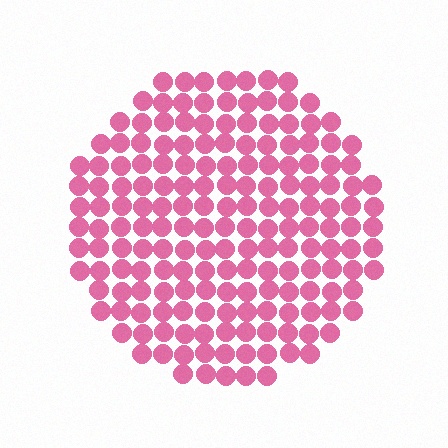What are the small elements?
The small elements are circles.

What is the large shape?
The large shape is a circle.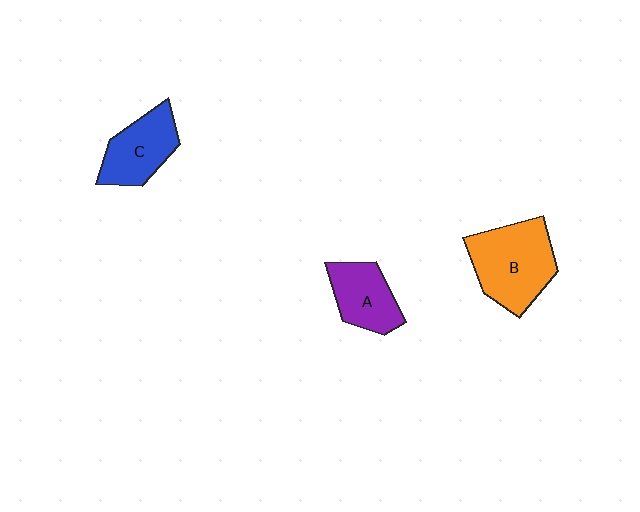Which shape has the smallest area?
Shape A (purple).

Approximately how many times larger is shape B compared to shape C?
Approximately 1.4 times.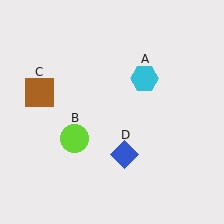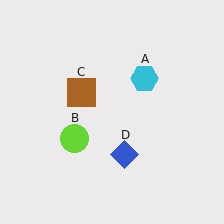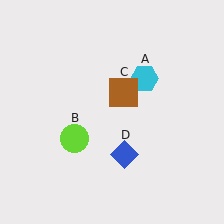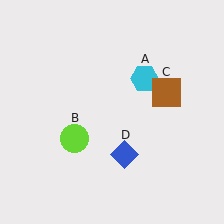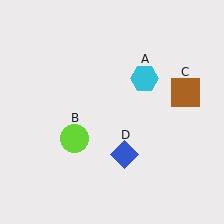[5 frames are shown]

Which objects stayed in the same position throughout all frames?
Cyan hexagon (object A) and lime circle (object B) and blue diamond (object D) remained stationary.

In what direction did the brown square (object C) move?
The brown square (object C) moved right.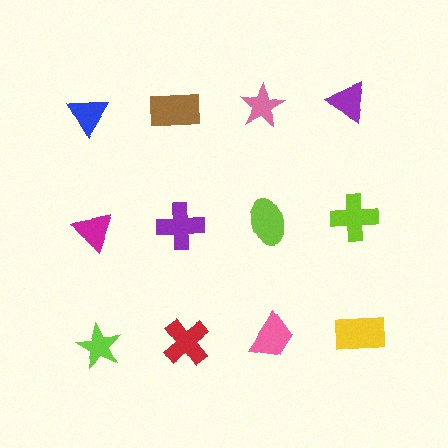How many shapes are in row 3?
4 shapes.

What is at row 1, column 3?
A pink star.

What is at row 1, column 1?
A blue triangle.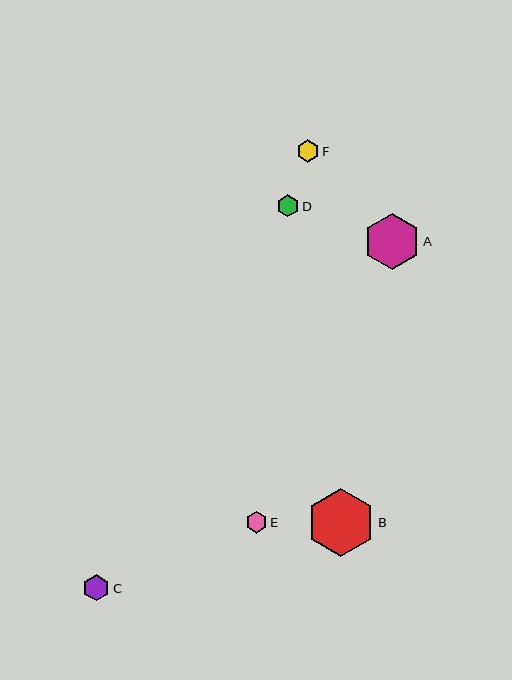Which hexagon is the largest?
Hexagon B is the largest with a size of approximately 68 pixels.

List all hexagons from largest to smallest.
From largest to smallest: B, A, C, F, D, E.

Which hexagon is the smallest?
Hexagon E is the smallest with a size of approximately 22 pixels.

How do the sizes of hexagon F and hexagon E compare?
Hexagon F and hexagon E are approximately the same size.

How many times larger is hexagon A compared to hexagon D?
Hexagon A is approximately 2.6 times the size of hexagon D.